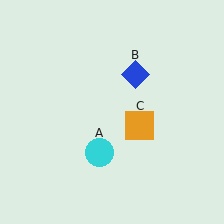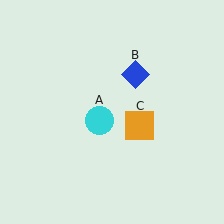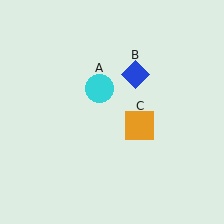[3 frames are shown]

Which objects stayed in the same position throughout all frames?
Blue diamond (object B) and orange square (object C) remained stationary.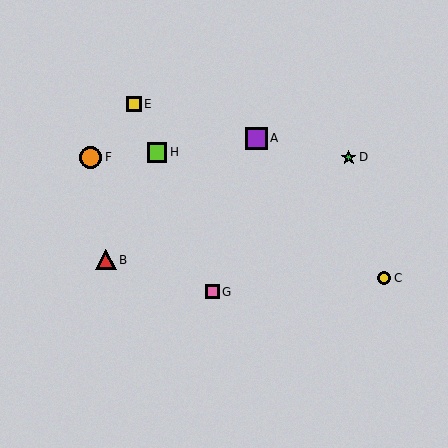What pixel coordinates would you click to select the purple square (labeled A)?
Click at (257, 138) to select the purple square A.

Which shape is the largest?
The orange circle (labeled F) is the largest.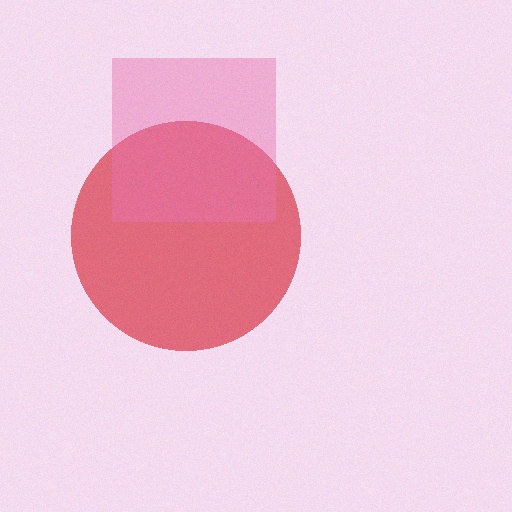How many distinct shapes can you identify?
There are 2 distinct shapes: a red circle, a pink square.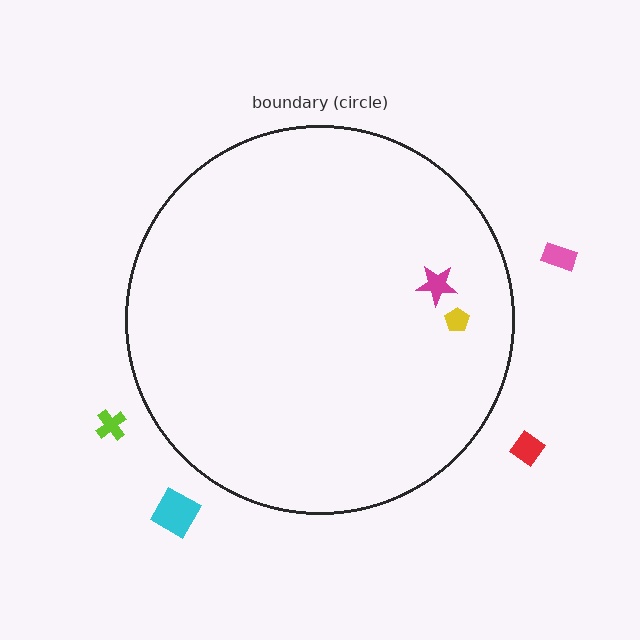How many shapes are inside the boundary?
2 inside, 4 outside.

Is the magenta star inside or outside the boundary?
Inside.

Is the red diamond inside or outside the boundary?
Outside.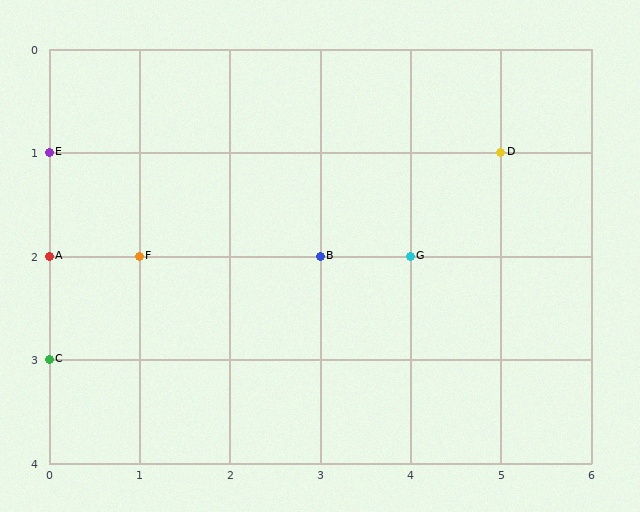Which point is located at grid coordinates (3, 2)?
Point B is at (3, 2).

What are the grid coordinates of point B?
Point B is at grid coordinates (3, 2).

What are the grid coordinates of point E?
Point E is at grid coordinates (0, 1).